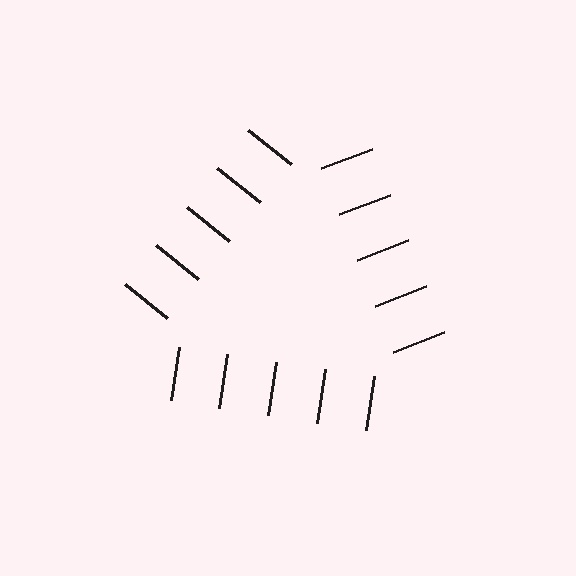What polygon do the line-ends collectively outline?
An illusory triangle — the line segments terminate on its edges but no continuous stroke is drawn.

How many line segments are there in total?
15 — 5 along each of the 3 edges.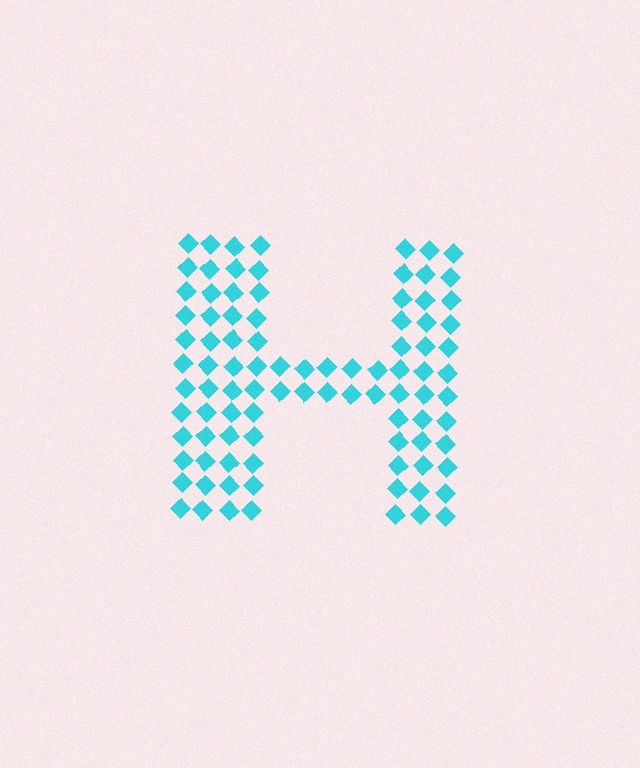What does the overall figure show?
The overall figure shows the letter H.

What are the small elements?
The small elements are diamonds.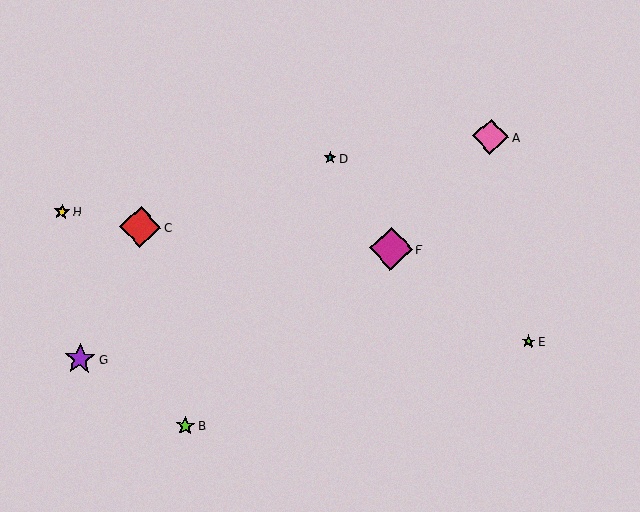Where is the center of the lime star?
The center of the lime star is at (185, 426).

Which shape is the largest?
The magenta diamond (labeled F) is the largest.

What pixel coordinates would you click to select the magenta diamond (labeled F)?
Click at (391, 249) to select the magenta diamond F.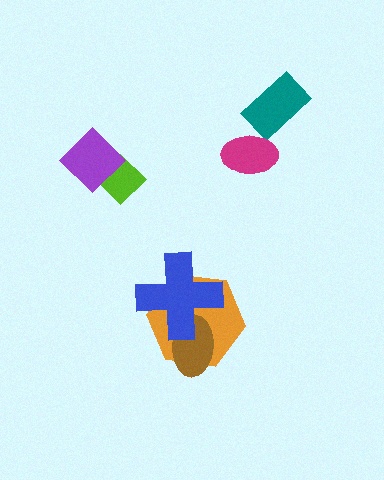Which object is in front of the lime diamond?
The purple diamond is in front of the lime diamond.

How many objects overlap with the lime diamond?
1 object overlaps with the lime diamond.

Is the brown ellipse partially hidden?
Yes, it is partially covered by another shape.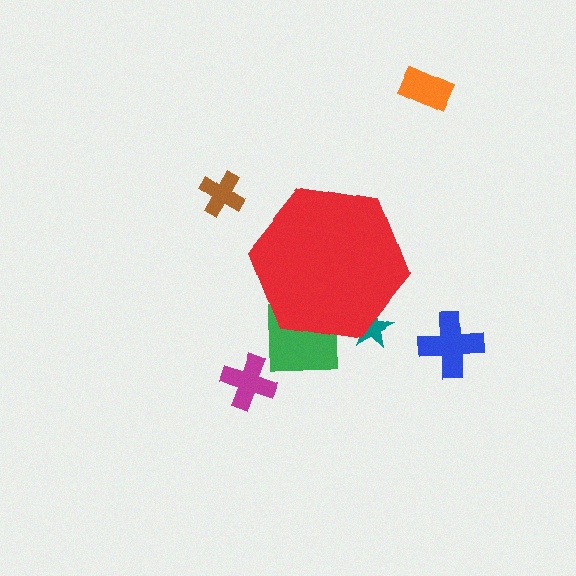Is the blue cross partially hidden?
No, the blue cross is fully visible.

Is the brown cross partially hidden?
No, the brown cross is fully visible.